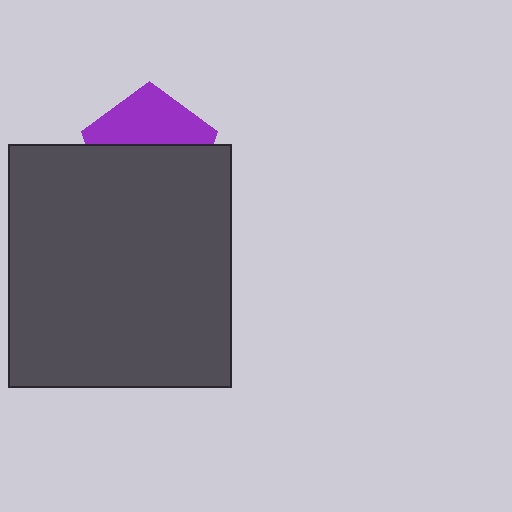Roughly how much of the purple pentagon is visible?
A small part of it is visible (roughly 41%).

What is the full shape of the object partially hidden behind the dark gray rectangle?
The partially hidden object is a purple pentagon.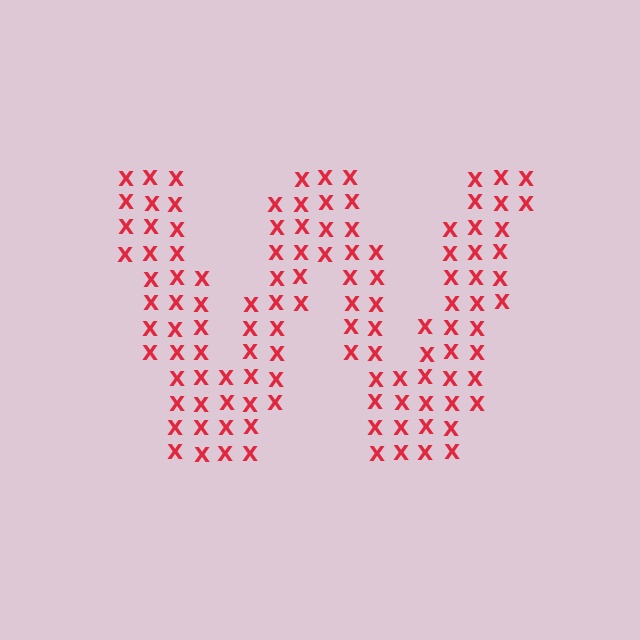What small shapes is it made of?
It is made of small letter X's.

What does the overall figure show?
The overall figure shows the letter W.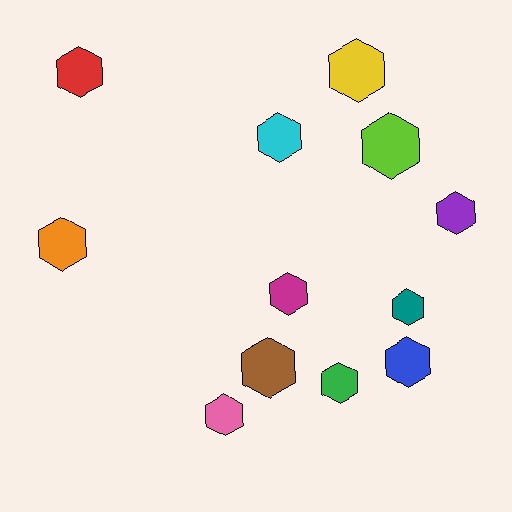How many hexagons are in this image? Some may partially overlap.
There are 12 hexagons.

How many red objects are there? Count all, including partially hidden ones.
There is 1 red object.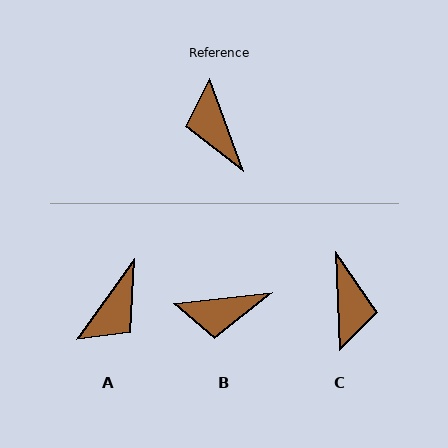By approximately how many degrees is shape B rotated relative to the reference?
Approximately 76 degrees counter-clockwise.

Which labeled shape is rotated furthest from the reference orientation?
C, about 162 degrees away.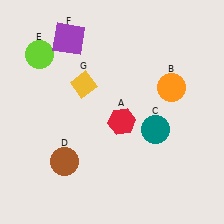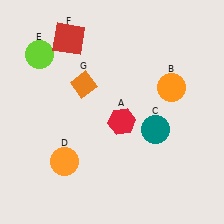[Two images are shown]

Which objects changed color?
D changed from brown to orange. F changed from purple to red. G changed from yellow to orange.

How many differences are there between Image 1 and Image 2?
There are 3 differences between the two images.